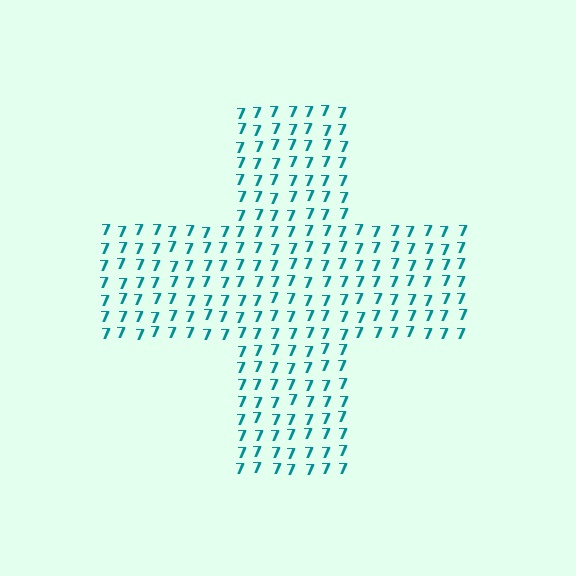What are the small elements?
The small elements are digit 7's.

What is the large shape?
The large shape is a cross.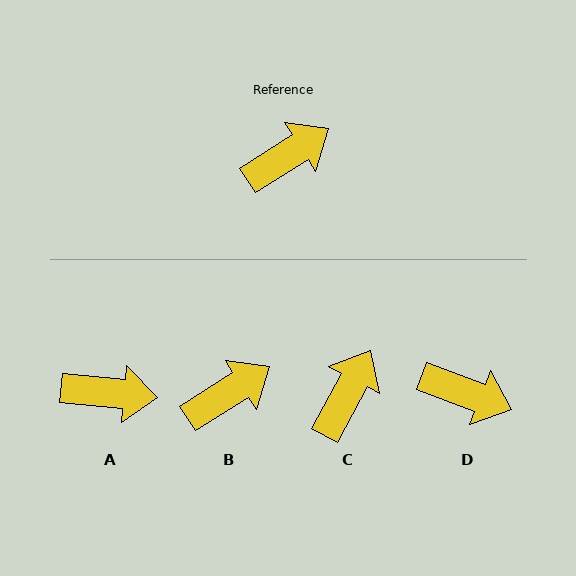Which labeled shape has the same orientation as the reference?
B.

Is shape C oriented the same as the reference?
No, it is off by about 29 degrees.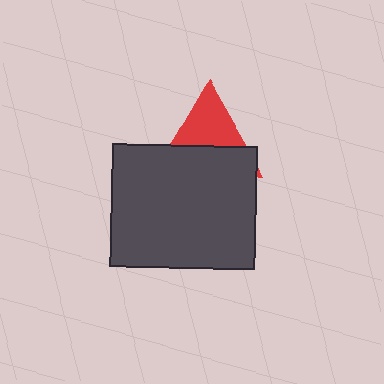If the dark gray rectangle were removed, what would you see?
You would see the complete red triangle.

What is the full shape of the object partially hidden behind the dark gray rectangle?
The partially hidden object is a red triangle.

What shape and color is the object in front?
The object in front is a dark gray rectangle.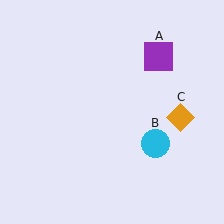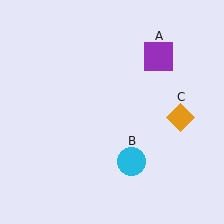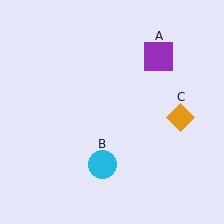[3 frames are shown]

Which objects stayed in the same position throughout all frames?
Purple square (object A) and orange diamond (object C) remained stationary.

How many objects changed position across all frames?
1 object changed position: cyan circle (object B).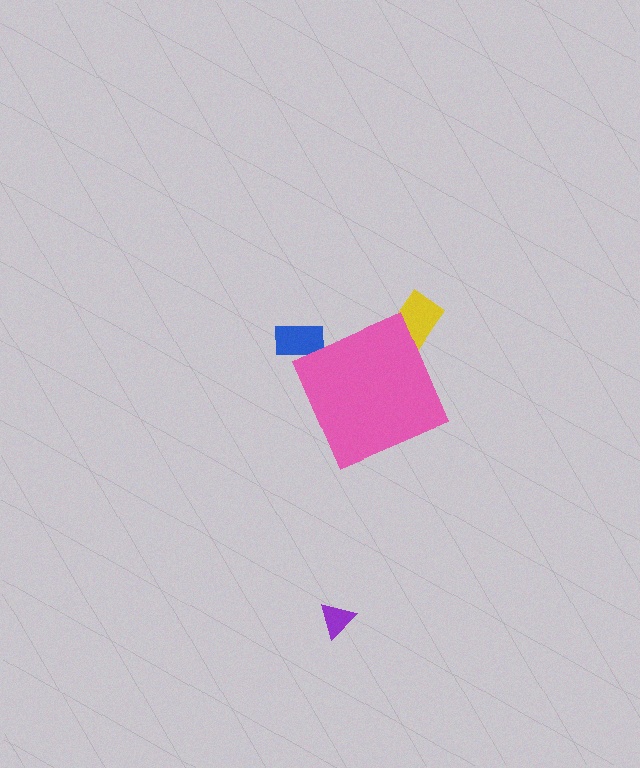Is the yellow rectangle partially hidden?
Yes, the yellow rectangle is partially hidden behind the pink diamond.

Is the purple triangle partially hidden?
No, the purple triangle is fully visible.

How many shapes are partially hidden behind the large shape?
2 shapes are partially hidden.